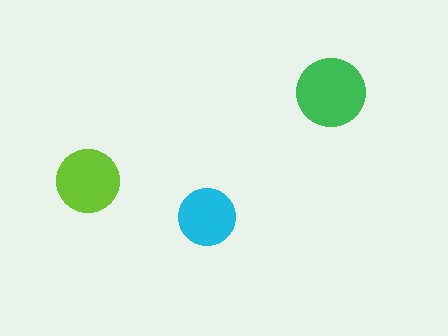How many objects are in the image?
There are 3 objects in the image.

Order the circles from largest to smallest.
the green one, the lime one, the cyan one.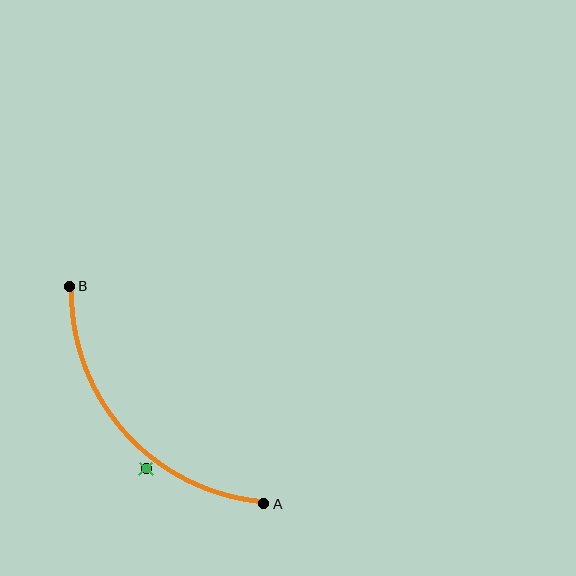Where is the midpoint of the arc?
The arc midpoint is the point on the curve farthest from the straight line joining A and B. It sits below and to the left of that line.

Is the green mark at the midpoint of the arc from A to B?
No — the green mark does not lie on the arc at all. It sits slightly outside the curve.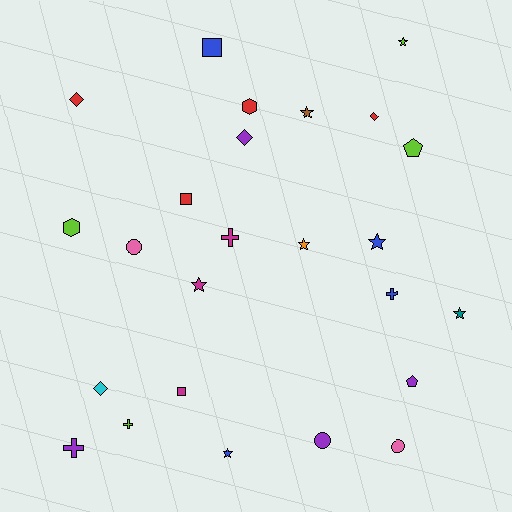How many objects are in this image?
There are 25 objects.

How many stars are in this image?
There are 7 stars.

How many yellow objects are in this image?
There are no yellow objects.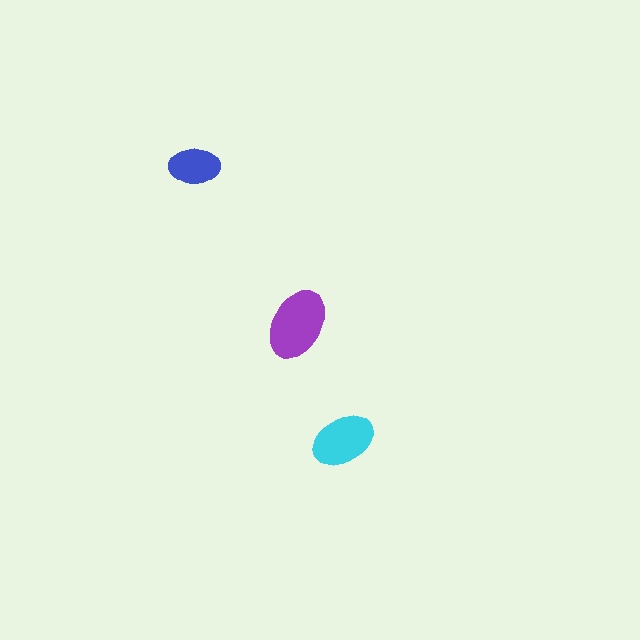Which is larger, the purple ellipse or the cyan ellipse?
The purple one.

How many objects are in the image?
There are 3 objects in the image.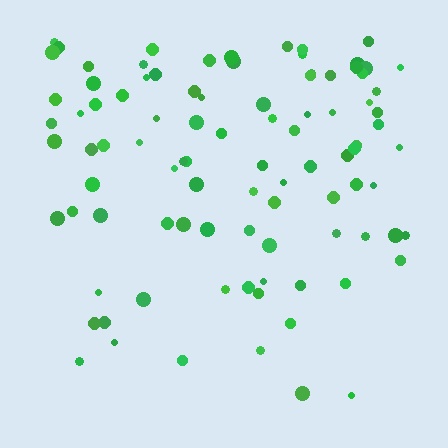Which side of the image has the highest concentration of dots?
The top.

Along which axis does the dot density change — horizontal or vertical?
Vertical.